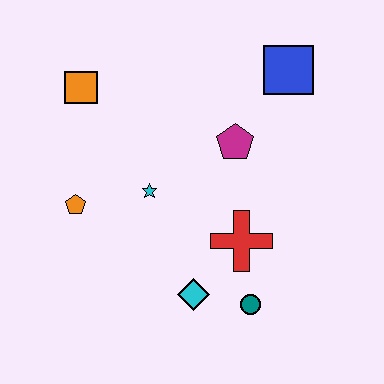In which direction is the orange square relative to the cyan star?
The orange square is above the cyan star.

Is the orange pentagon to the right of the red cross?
No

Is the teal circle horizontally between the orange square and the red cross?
No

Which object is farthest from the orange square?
The teal circle is farthest from the orange square.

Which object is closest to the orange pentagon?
The cyan star is closest to the orange pentagon.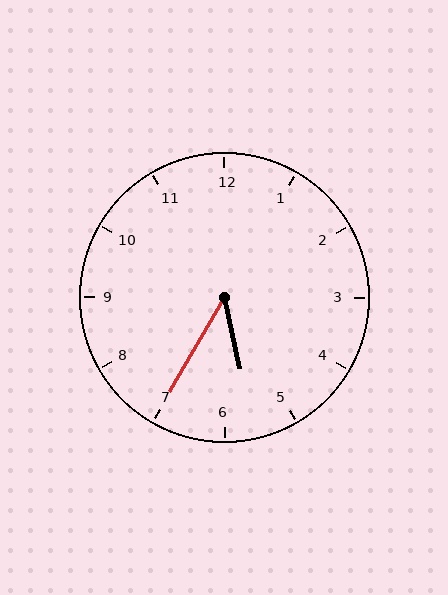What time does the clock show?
5:35.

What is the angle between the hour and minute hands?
Approximately 42 degrees.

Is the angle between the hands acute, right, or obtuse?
It is acute.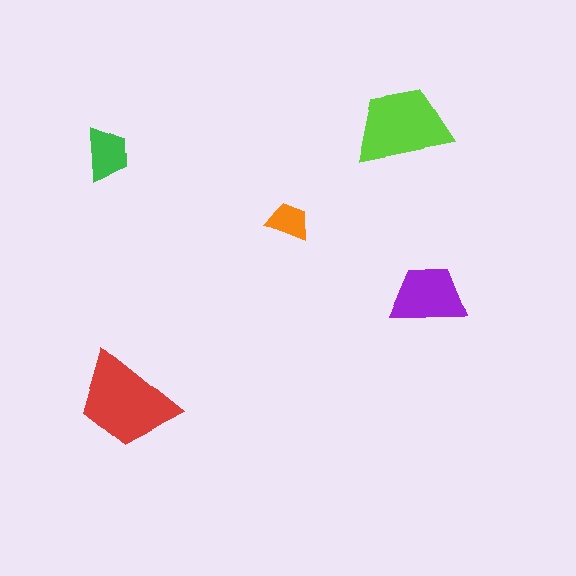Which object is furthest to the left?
The green trapezoid is leftmost.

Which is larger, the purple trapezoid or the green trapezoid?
The purple one.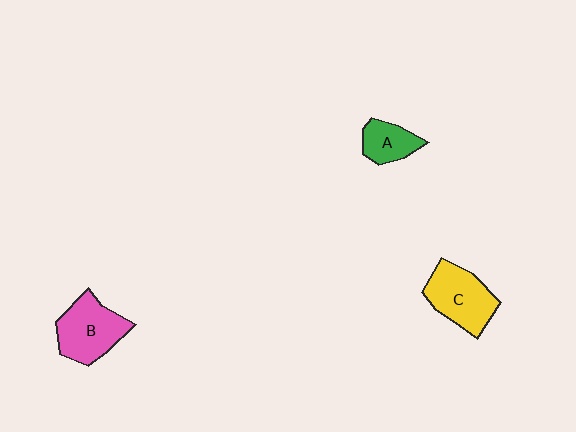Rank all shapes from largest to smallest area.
From largest to smallest: B (pink), C (yellow), A (green).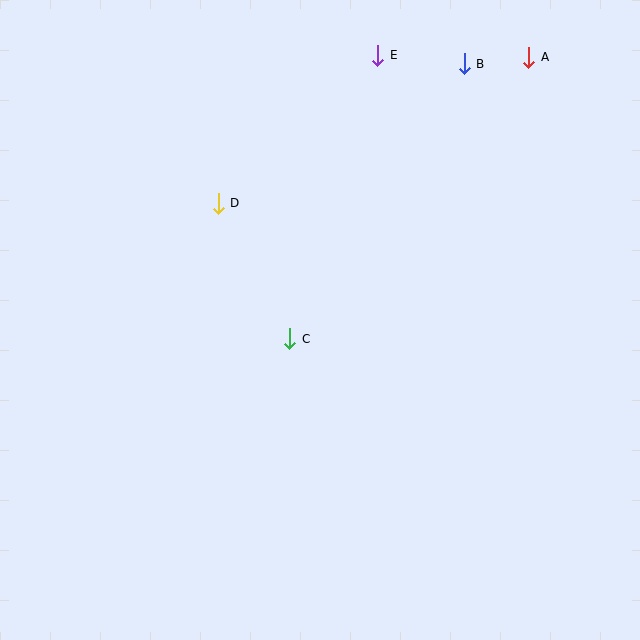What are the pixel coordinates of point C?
Point C is at (290, 339).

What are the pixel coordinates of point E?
Point E is at (378, 55).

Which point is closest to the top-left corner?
Point D is closest to the top-left corner.